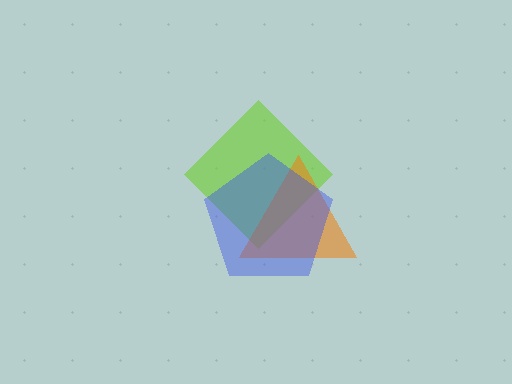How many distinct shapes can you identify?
There are 3 distinct shapes: a lime diamond, an orange triangle, a blue pentagon.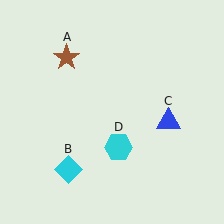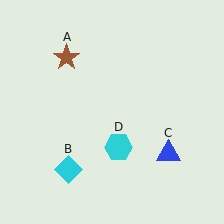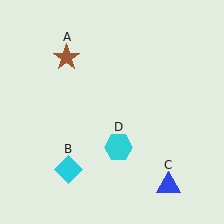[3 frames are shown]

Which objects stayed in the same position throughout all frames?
Brown star (object A) and cyan diamond (object B) and cyan hexagon (object D) remained stationary.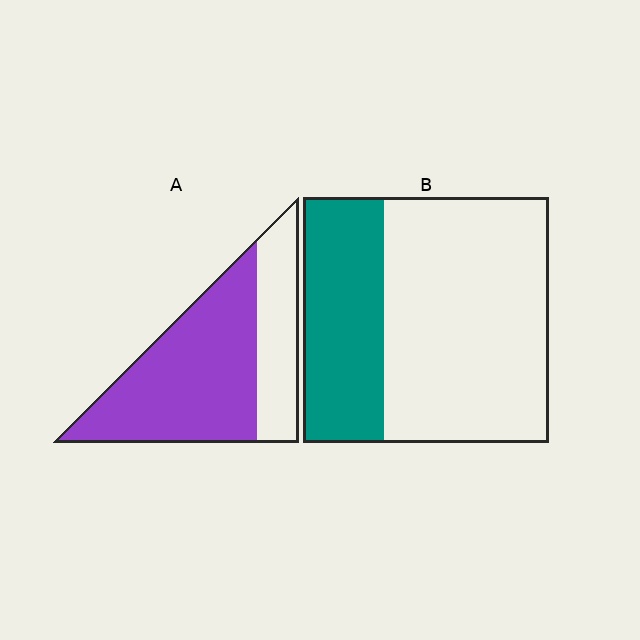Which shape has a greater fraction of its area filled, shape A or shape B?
Shape A.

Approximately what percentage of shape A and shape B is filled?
A is approximately 70% and B is approximately 35%.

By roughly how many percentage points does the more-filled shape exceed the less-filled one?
By roughly 35 percentage points (A over B).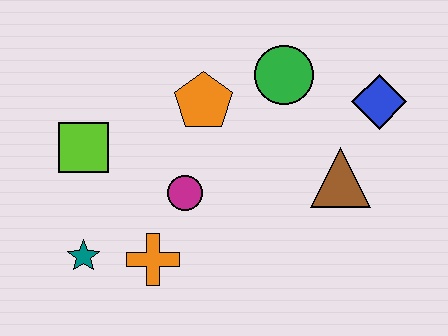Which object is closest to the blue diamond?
The brown triangle is closest to the blue diamond.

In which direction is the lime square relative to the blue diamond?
The lime square is to the left of the blue diamond.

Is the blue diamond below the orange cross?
No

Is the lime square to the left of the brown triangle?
Yes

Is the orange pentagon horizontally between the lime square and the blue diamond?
Yes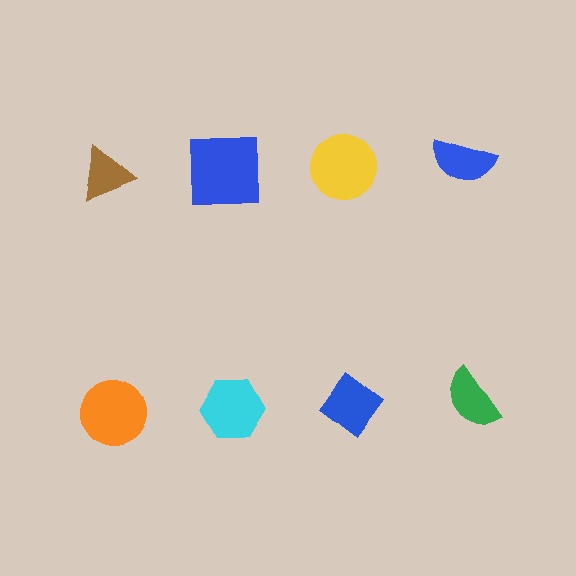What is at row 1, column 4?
A blue semicircle.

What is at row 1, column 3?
A yellow circle.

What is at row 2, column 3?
A blue diamond.